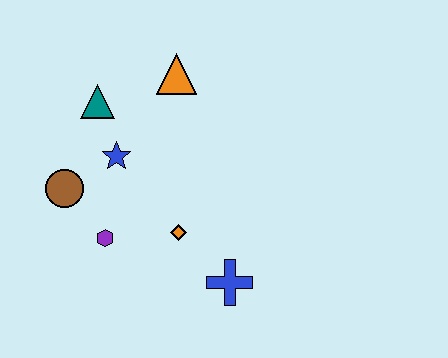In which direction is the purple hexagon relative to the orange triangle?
The purple hexagon is below the orange triangle.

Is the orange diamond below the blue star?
Yes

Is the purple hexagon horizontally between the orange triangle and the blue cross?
No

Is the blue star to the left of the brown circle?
No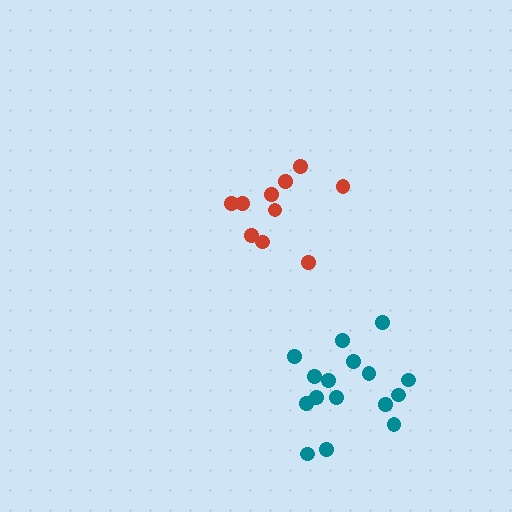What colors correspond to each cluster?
The clusters are colored: red, teal.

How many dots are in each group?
Group 1: 10 dots, Group 2: 16 dots (26 total).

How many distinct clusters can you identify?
There are 2 distinct clusters.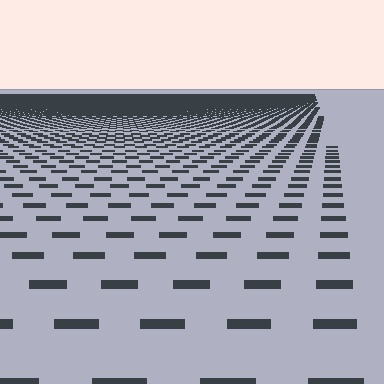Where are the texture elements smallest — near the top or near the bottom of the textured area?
Near the top.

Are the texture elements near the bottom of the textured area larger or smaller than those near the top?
Larger. Near the bottom, elements are closer to the viewer and appear at a bigger on-screen size.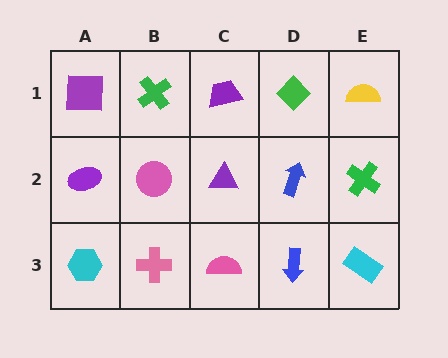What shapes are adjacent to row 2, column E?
A yellow semicircle (row 1, column E), a cyan rectangle (row 3, column E), a blue arrow (row 2, column D).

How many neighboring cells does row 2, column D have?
4.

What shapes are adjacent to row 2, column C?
A purple trapezoid (row 1, column C), a pink semicircle (row 3, column C), a pink circle (row 2, column B), a blue arrow (row 2, column D).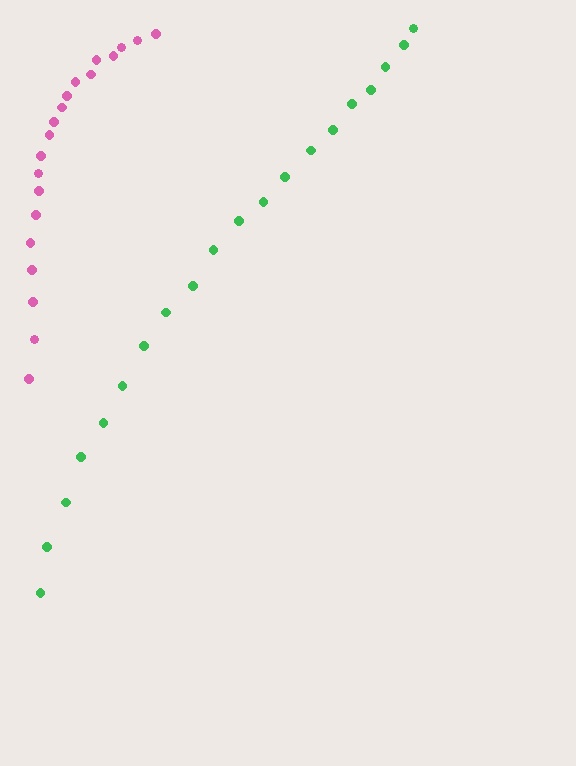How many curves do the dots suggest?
There are 2 distinct paths.